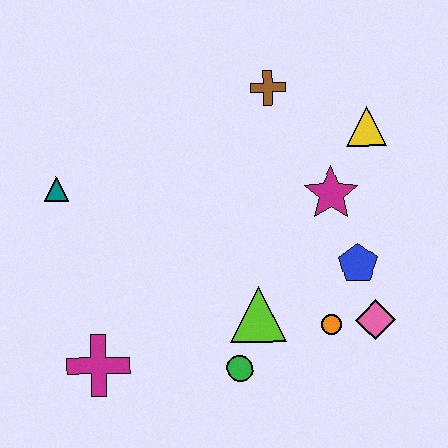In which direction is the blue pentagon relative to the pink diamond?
The blue pentagon is above the pink diamond.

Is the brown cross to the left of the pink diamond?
Yes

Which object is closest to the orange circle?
The pink diamond is closest to the orange circle.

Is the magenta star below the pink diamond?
No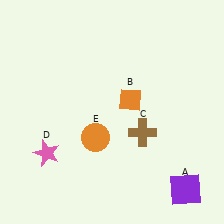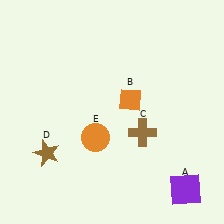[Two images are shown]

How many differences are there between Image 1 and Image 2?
There is 1 difference between the two images.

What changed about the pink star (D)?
In Image 1, D is pink. In Image 2, it changed to brown.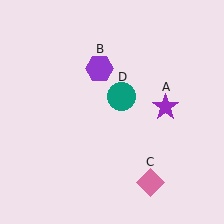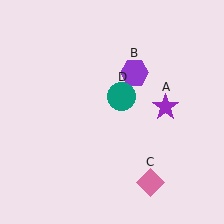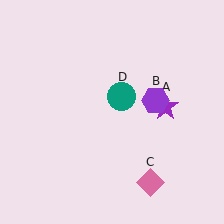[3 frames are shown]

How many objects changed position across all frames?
1 object changed position: purple hexagon (object B).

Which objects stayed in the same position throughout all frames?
Purple star (object A) and pink diamond (object C) and teal circle (object D) remained stationary.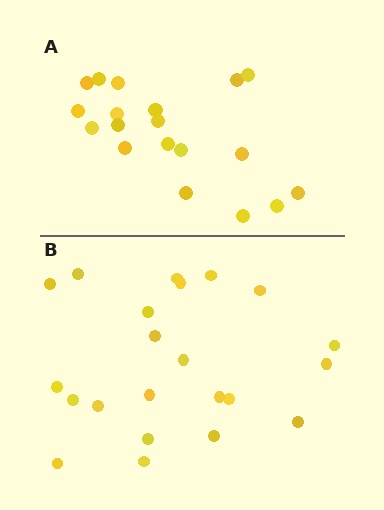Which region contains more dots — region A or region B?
Region B (the bottom region) has more dots.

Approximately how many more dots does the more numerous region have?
Region B has just a few more — roughly 2 or 3 more dots than region A.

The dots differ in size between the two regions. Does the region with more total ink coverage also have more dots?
No. Region A has more total ink coverage because its dots are larger, but region B actually contains more individual dots. Total area can be misleading — the number of items is what matters here.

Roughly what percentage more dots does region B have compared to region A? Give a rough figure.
About 15% more.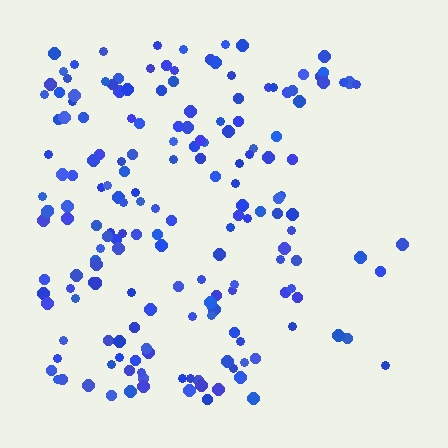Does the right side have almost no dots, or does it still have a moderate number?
Still a moderate number, just noticeably fewer than the left.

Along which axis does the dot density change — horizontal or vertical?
Horizontal.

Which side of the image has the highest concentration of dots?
The left.